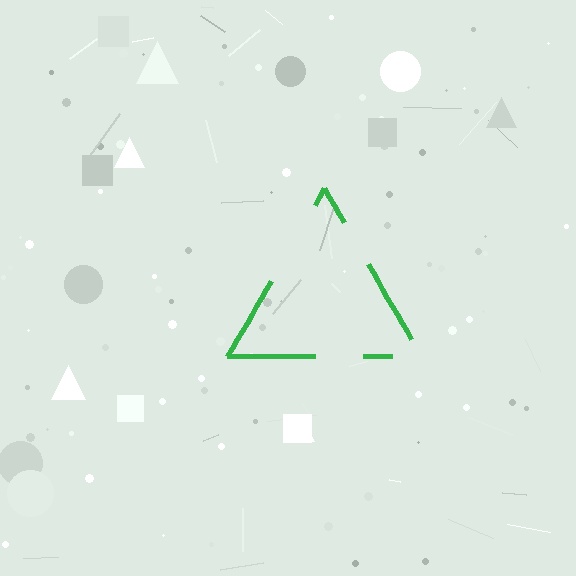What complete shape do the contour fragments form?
The contour fragments form a triangle.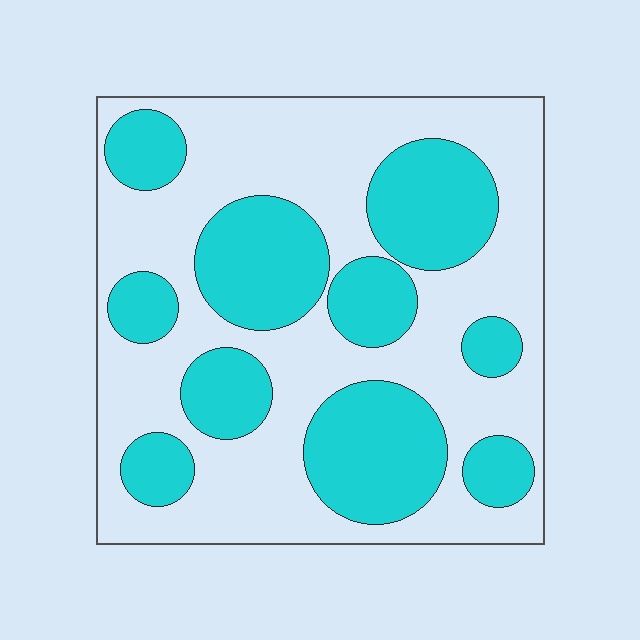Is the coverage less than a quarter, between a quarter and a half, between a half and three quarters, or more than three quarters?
Between a quarter and a half.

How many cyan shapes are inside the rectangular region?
10.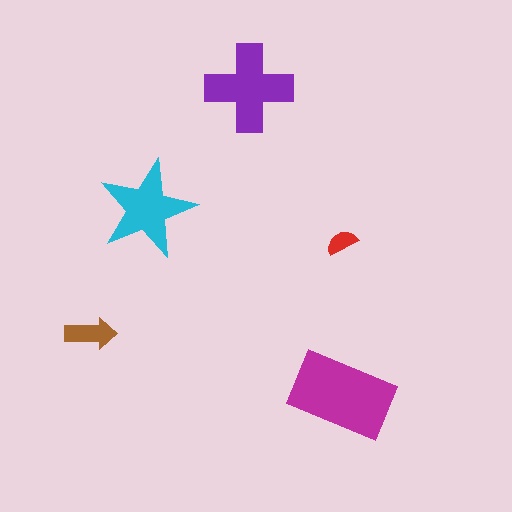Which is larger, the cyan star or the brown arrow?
The cyan star.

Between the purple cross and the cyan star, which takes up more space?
The purple cross.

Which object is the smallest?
The red semicircle.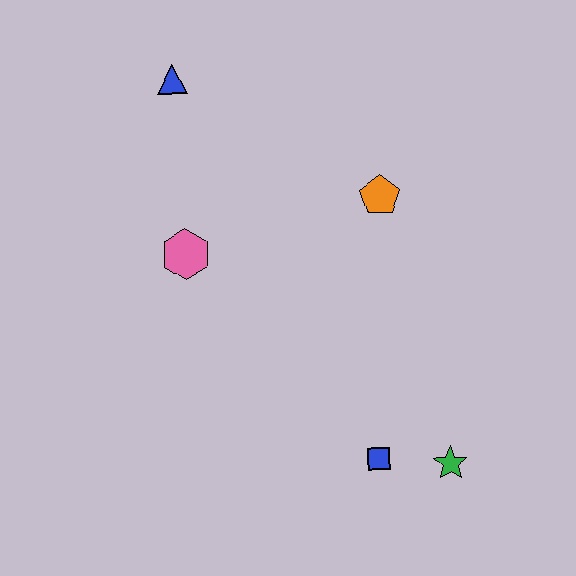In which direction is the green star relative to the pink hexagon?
The green star is to the right of the pink hexagon.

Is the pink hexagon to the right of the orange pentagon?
No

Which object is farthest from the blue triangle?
The green star is farthest from the blue triangle.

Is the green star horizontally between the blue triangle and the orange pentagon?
No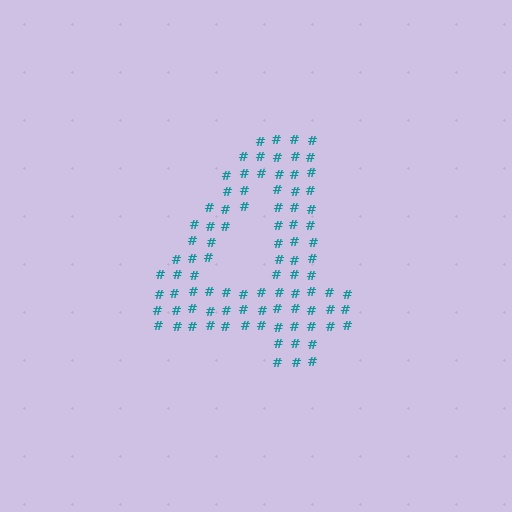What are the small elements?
The small elements are hash symbols.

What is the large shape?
The large shape is the digit 4.